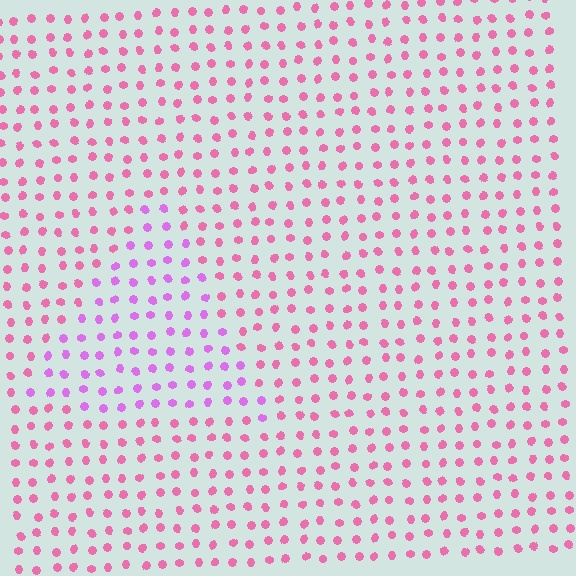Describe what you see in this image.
The image is filled with small pink elements in a uniform arrangement. A triangle-shaped region is visible where the elements are tinted to a slightly different hue, forming a subtle color boundary.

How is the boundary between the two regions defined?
The boundary is defined purely by a slight shift in hue (about 37 degrees). Spacing, size, and orientation are identical on both sides.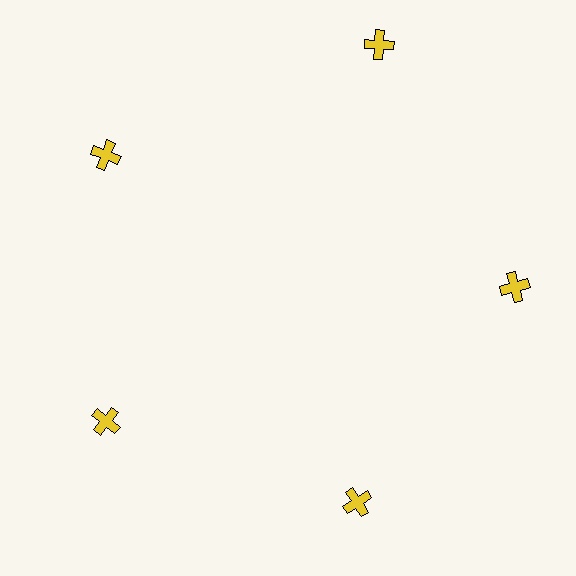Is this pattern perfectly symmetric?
No. The 5 yellow crosses are arranged in a ring, but one element near the 1 o'clock position is pushed outward from the center, breaking the 5-fold rotational symmetry.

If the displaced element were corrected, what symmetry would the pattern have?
It would have 5-fold rotational symmetry — the pattern would map onto itself every 72 degrees.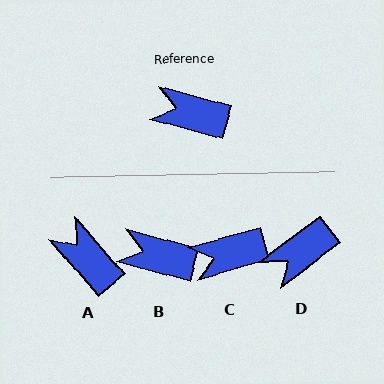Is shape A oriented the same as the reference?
No, it is off by about 34 degrees.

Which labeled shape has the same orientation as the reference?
B.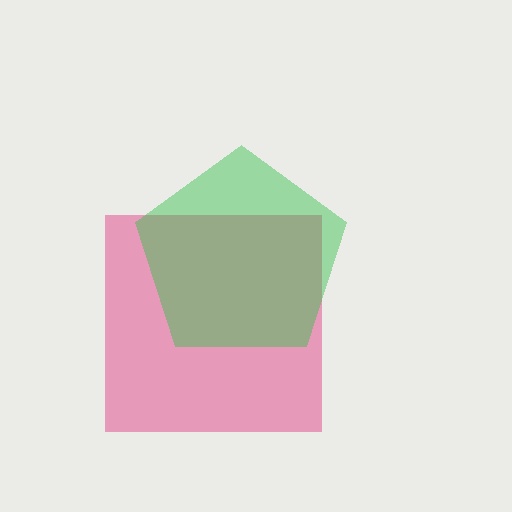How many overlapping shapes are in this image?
There are 2 overlapping shapes in the image.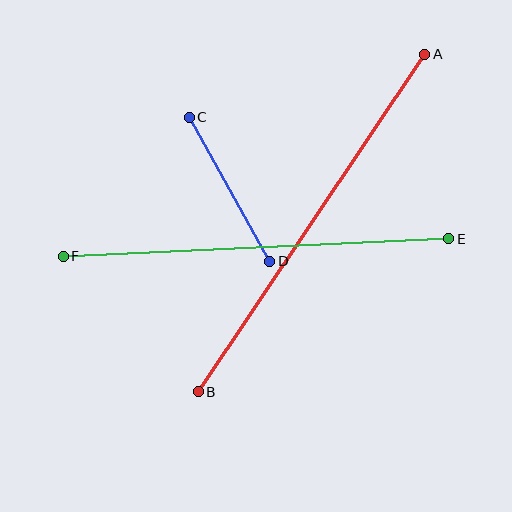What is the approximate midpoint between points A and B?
The midpoint is at approximately (312, 223) pixels.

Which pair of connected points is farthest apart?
Points A and B are farthest apart.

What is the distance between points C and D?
The distance is approximately 165 pixels.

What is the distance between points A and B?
The distance is approximately 406 pixels.